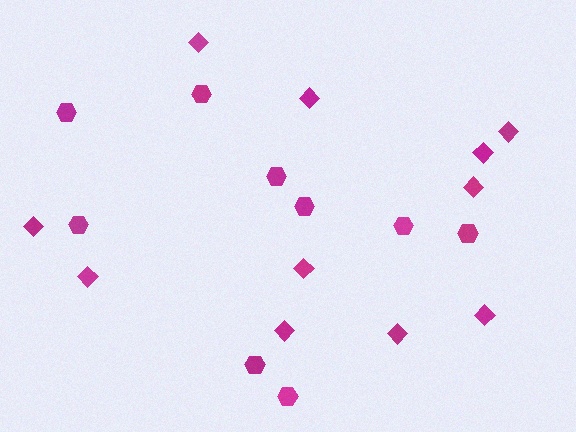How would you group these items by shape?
There are 2 groups: one group of diamonds (11) and one group of hexagons (9).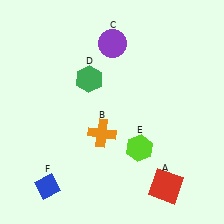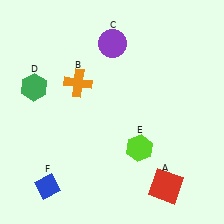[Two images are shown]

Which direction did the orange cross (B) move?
The orange cross (B) moved up.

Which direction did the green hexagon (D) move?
The green hexagon (D) moved left.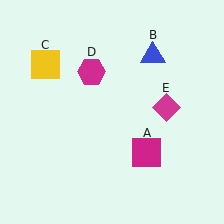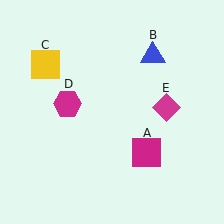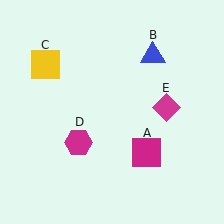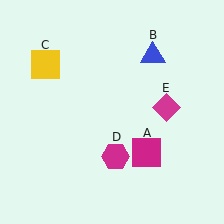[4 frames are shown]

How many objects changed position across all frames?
1 object changed position: magenta hexagon (object D).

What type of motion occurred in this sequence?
The magenta hexagon (object D) rotated counterclockwise around the center of the scene.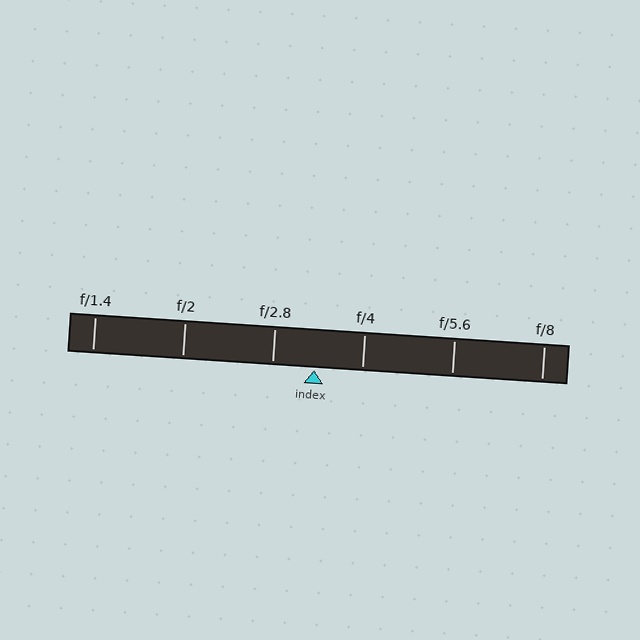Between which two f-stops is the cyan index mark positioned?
The index mark is between f/2.8 and f/4.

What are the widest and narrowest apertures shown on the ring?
The widest aperture shown is f/1.4 and the narrowest is f/8.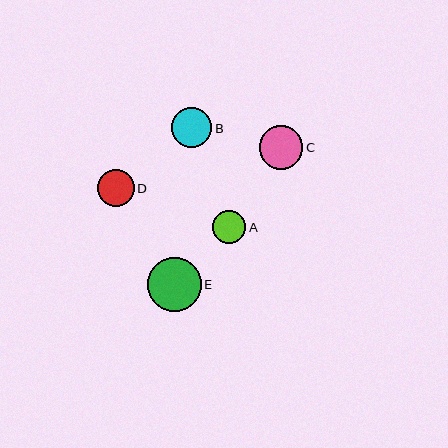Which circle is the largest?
Circle E is the largest with a size of approximately 54 pixels.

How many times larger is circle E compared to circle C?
Circle E is approximately 1.2 times the size of circle C.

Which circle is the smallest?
Circle A is the smallest with a size of approximately 33 pixels.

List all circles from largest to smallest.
From largest to smallest: E, C, B, D, A.